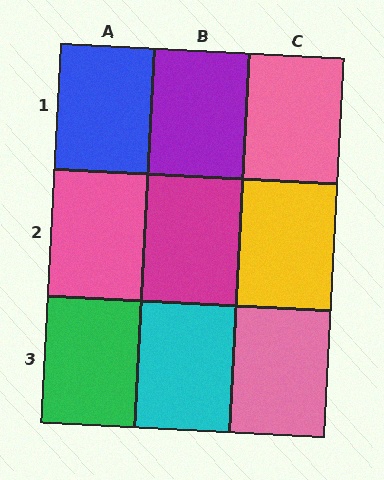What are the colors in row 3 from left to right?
Green, cyan, pink.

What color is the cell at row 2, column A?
Pink.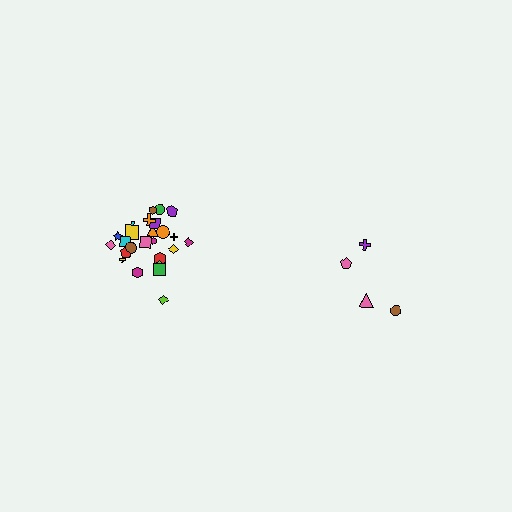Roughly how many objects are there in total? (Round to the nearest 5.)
Roughly 30 objects in total.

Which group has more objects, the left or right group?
The left group.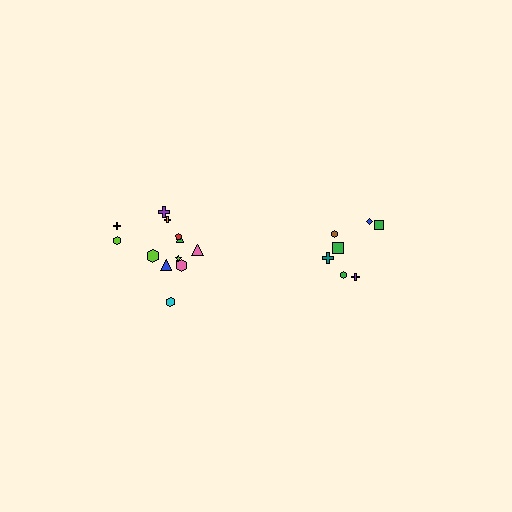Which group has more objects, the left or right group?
The left group.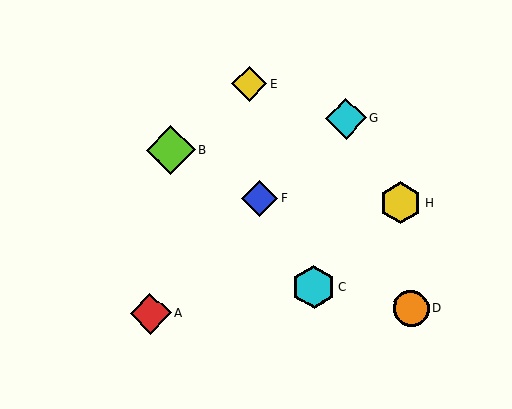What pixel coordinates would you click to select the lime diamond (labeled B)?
Click at (171, 150) to select the lime diamond B.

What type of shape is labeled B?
Shape B is a lime diamond.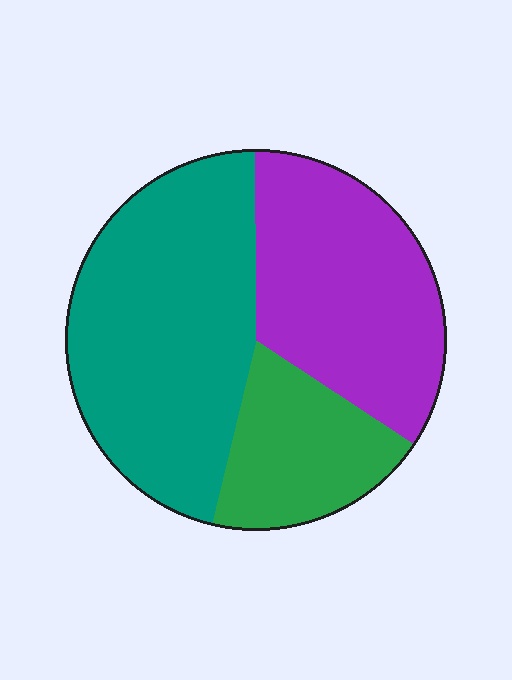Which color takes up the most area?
Teal, at roughly 45%.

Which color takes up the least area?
Green, at roughly 20%.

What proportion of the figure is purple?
Purple takes up about one third (1/3) of the figure.